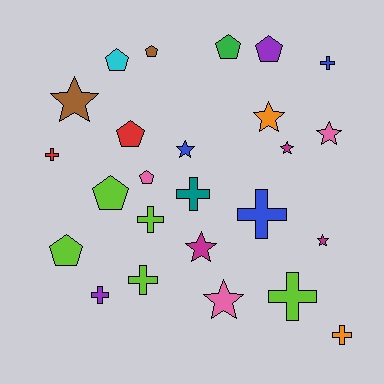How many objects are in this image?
There are 25 objects.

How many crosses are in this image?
There are 9 crosses.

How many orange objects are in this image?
There are 2 orange objects.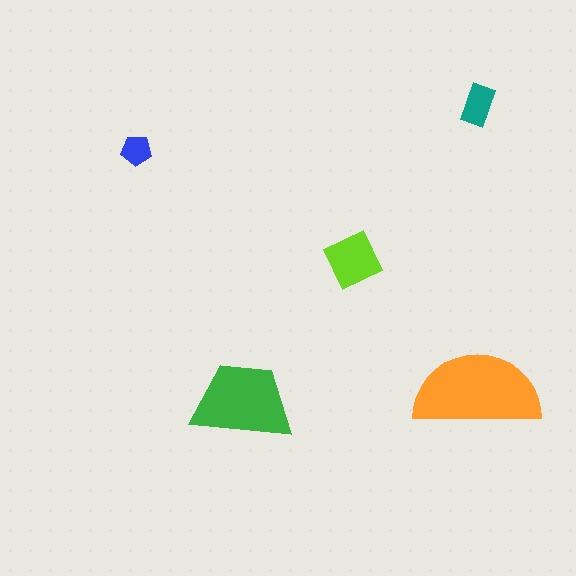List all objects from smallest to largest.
The blue pentagon, the teal rectangle, the lime diamond, the green trapezoid, the orange semicircle.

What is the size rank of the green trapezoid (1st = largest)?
2nd.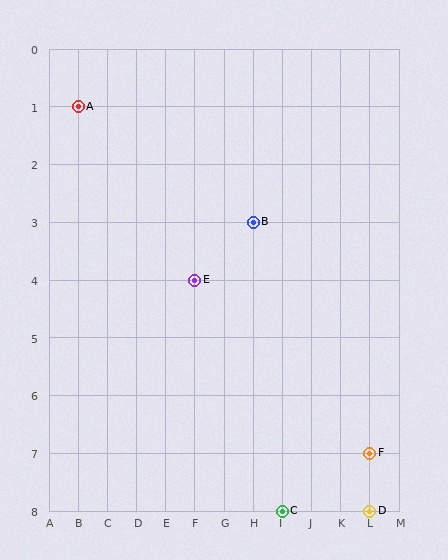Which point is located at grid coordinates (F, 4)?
Point E is at (F, 4).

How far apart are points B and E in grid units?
Points B and E are 2 columns and 1 row apart (about 2.2 grid units diagonally).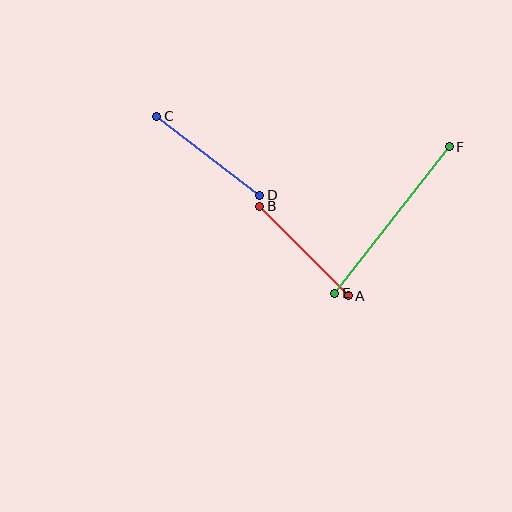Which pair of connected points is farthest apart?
Points E and F are farthest apart.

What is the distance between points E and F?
The distance is approximately 186 pixels.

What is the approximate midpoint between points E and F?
The midpoint is at approximately (392, 220) pixels.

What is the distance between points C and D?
The distance is approximately 130 pixels.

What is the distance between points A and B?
The distance is approximately 126 pixels.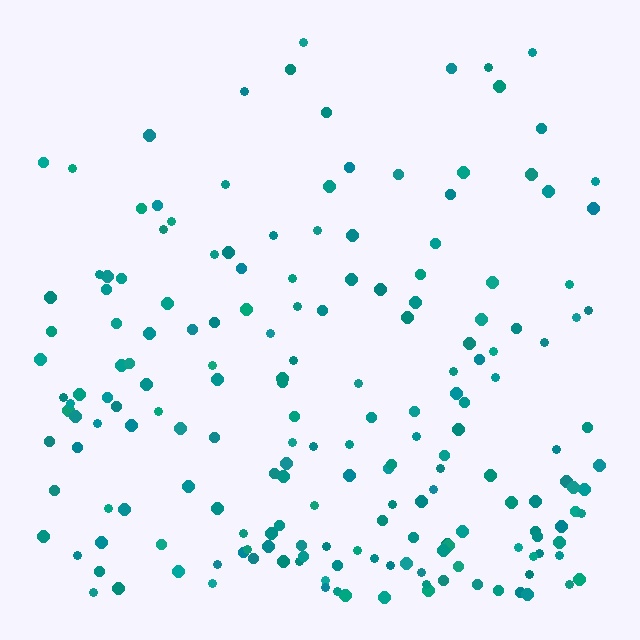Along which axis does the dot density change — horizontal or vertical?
Vertical.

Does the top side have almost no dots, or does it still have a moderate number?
Still a moderate number, just noticeably fewer than the bottom.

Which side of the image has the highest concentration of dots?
The bottom.